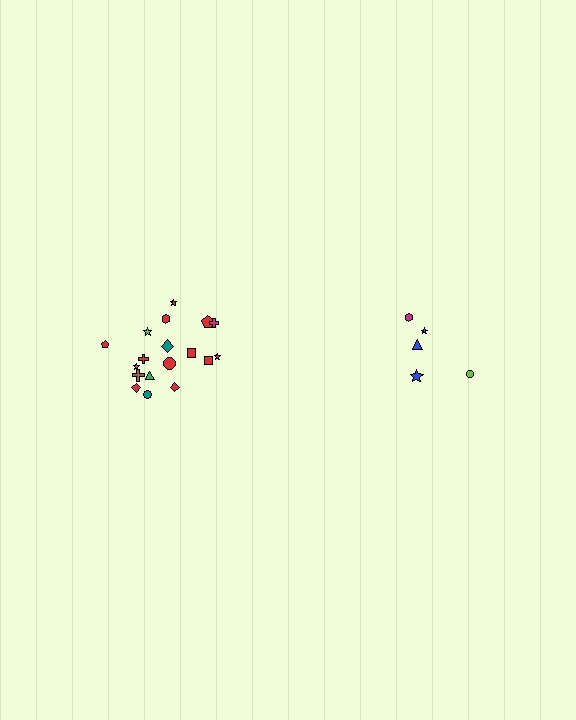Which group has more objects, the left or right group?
The left group.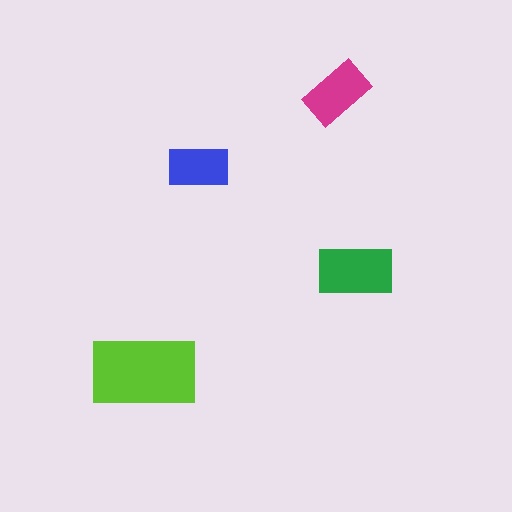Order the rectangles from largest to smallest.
the lime one, the green one, the magenta one, the blue one.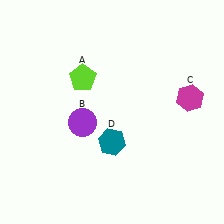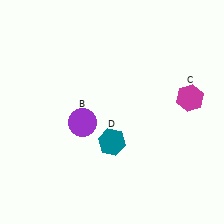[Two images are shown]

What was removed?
The lime pentagon (A) was removed in Image 2.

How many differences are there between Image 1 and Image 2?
There is 1 difference between the two images.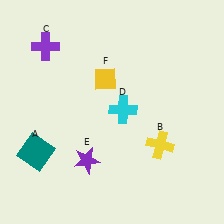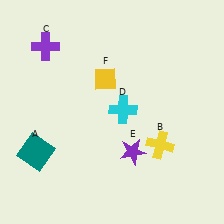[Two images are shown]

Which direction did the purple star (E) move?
The purple star (E) moved right.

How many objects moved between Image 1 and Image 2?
1 object moved between the two images.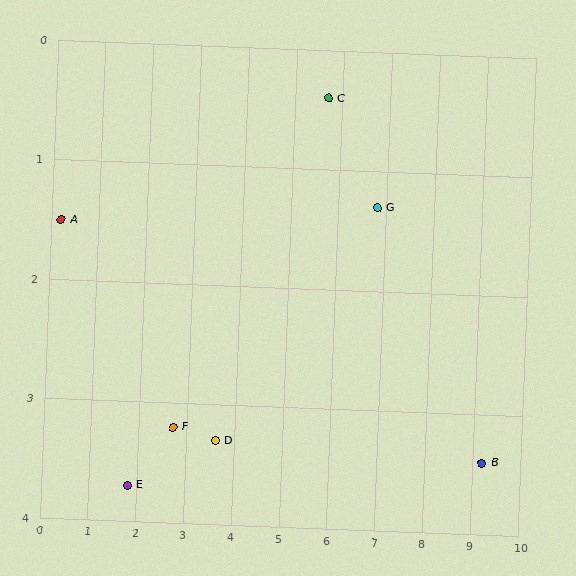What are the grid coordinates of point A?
Point A is at approximately (0.2, 1.5).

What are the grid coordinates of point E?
Point E is at approximately (1.8, 3.7).